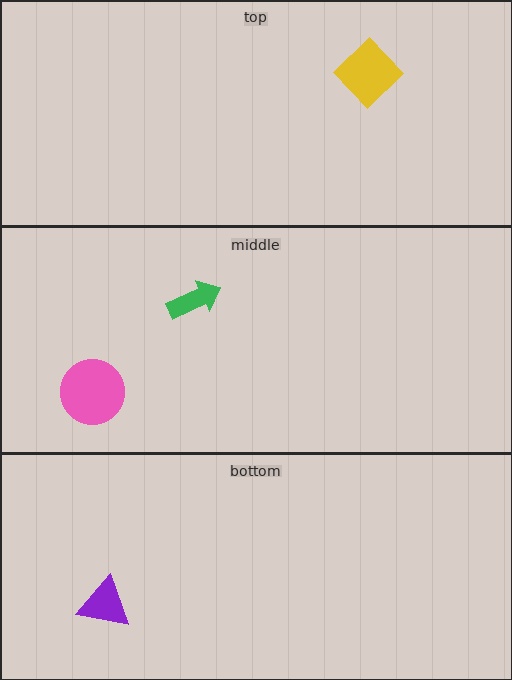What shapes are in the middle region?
The pink circle, the green arrow.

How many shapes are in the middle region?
2.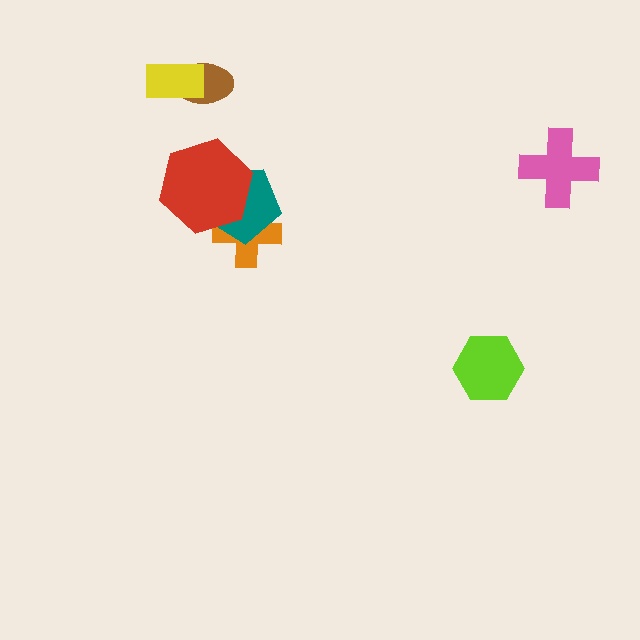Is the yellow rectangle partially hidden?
No, no other shape covers it.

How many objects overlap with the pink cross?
0 objects overlap with the pink cross.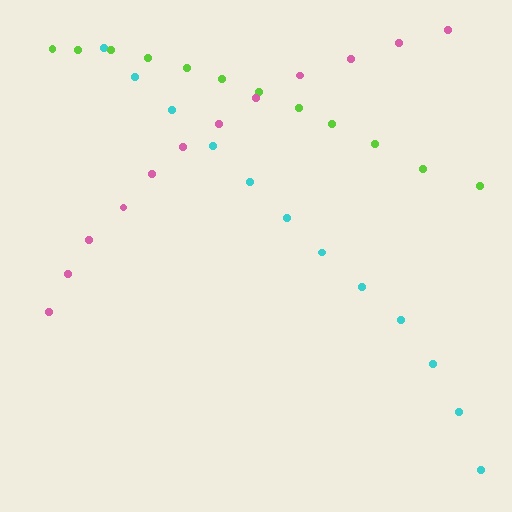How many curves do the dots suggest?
There are 3 distinct paths.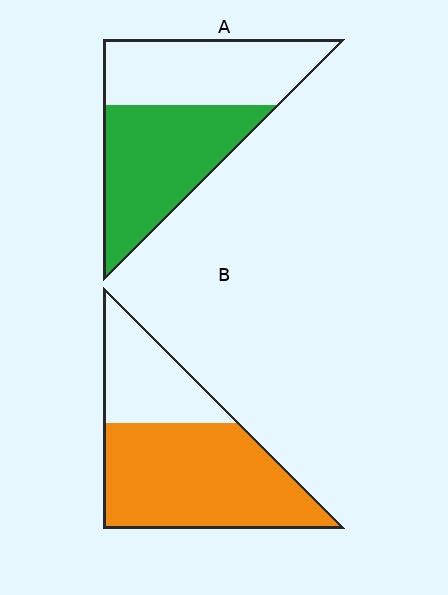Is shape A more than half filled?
Roughly half.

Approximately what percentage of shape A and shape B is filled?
A is approximately 55% and B is approximately 70%.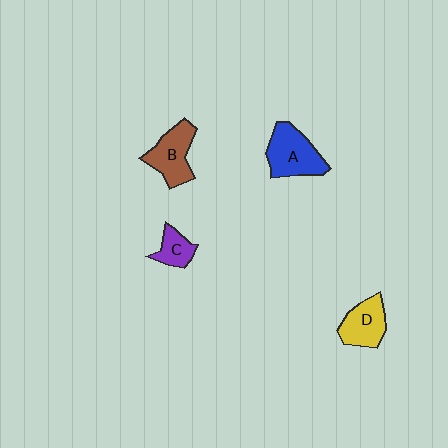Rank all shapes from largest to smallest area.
From largest to smallest: A (blue), B (brown), D (yellow), C (purple).